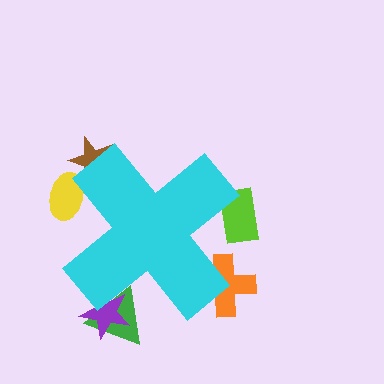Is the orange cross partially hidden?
Yes, the orange cross is partially hidden behind the cyan cross.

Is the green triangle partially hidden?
Yes, the green triangle is partially hidden behind the cyan cross.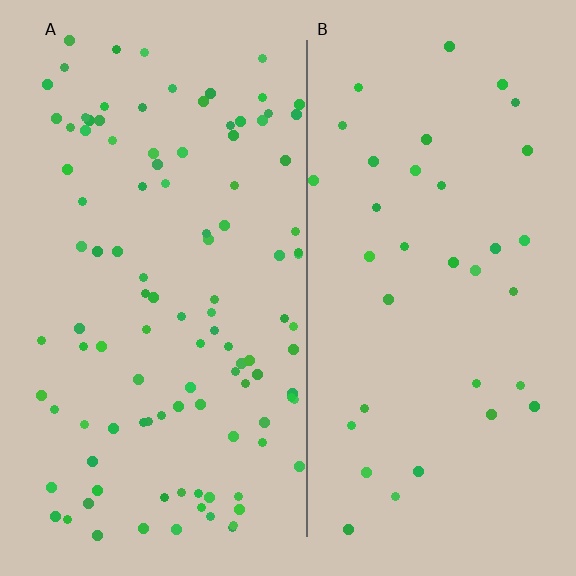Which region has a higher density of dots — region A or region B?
A (the left).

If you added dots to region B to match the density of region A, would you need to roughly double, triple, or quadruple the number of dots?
Approximately triple.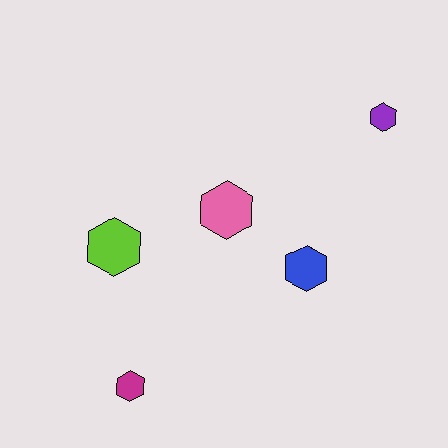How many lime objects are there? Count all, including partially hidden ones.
There is 1 lime object.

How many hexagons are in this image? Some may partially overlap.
There are 5 hexagons.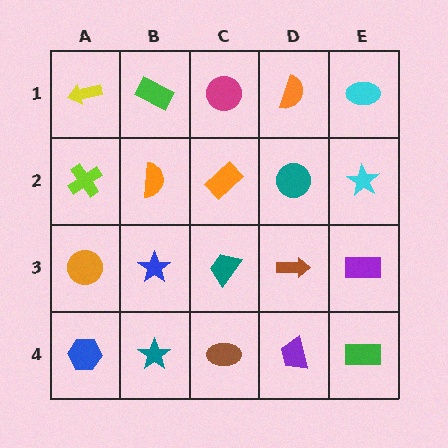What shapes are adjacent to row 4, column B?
A blue star (row 3, column B), a blue hexagon (row 4, column A), a brown ellipse (row 4, column C).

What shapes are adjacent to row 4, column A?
An orange circle (row 3, column A), a teal star (row 4, column B).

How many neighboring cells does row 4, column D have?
3.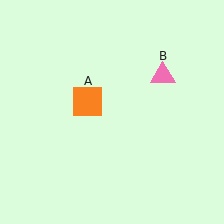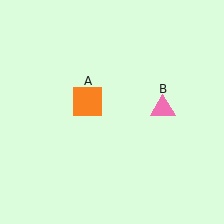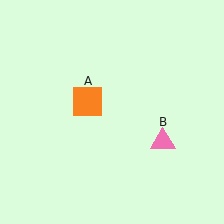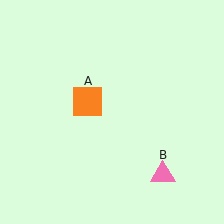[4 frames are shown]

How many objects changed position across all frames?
1 object changed position: pink triangle (object B).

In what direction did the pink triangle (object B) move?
The pink triangle (object B) moved down.